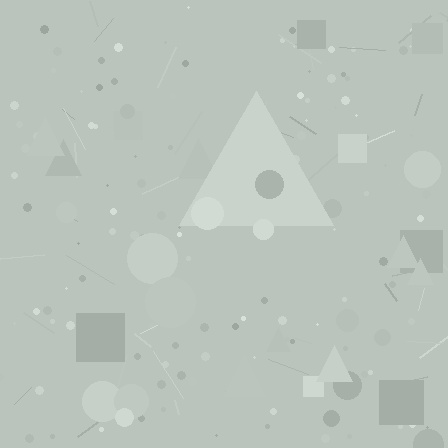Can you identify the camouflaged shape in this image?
The camouflaged shape is a triangle.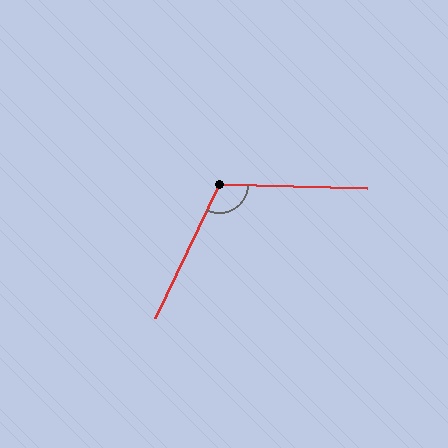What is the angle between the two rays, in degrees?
Approximately 114 degrees.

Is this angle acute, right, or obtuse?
It is obtuse.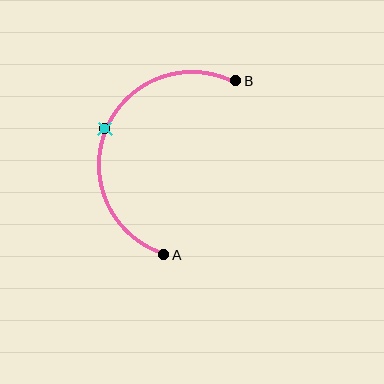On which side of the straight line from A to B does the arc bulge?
The arc bulges to the left of the straight line connecting A and B.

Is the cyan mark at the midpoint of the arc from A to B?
Yes. The cyan mark lies on the arc at equal arc-length from both A and B — it is the arc midpoint.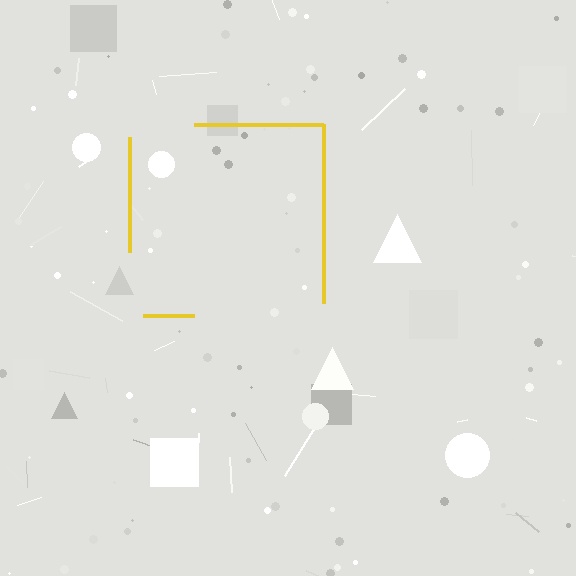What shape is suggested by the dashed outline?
The dashed outline suggests a square.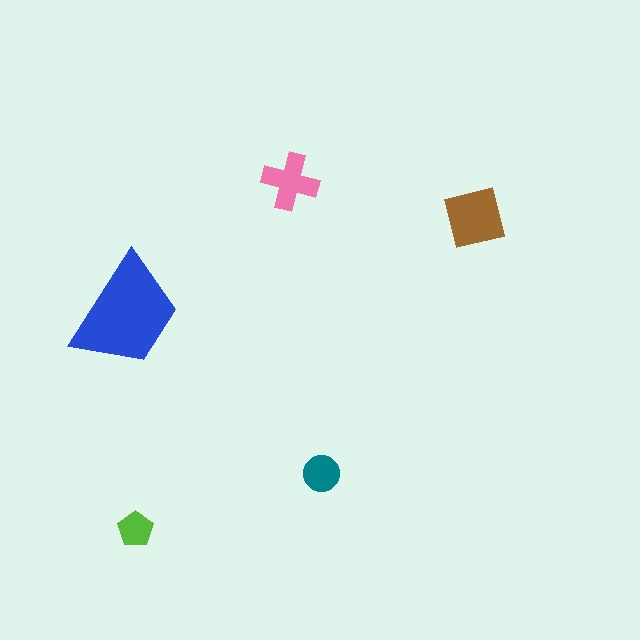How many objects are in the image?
There are 5 objects in the image.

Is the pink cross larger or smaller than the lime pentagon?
Larger.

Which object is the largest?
The blue trapezoid.